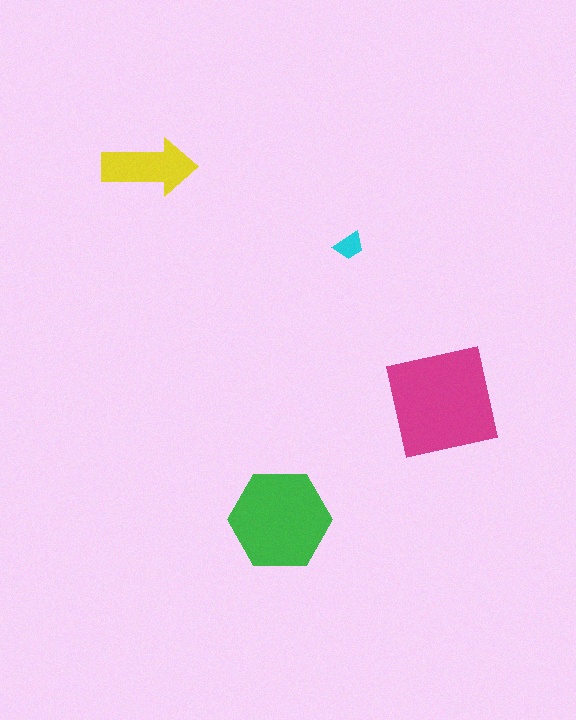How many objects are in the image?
There are 4 objects in the image.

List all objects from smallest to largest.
The cyan trapezoid, the yellow arrow, the green hexagon, the magenta square.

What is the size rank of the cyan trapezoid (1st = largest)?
4th.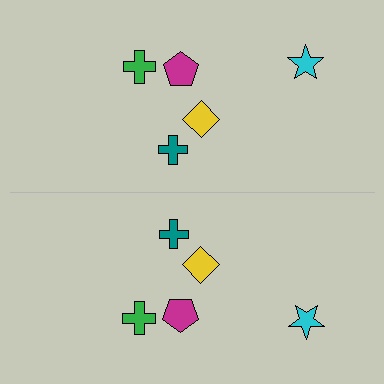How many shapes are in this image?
There are 10 shapes in this image.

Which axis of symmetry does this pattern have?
The pattern has a horizontal axis of symmetry running through the center of the image.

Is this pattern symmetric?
Yes, this pattern has bilateral (reflection) symmetry.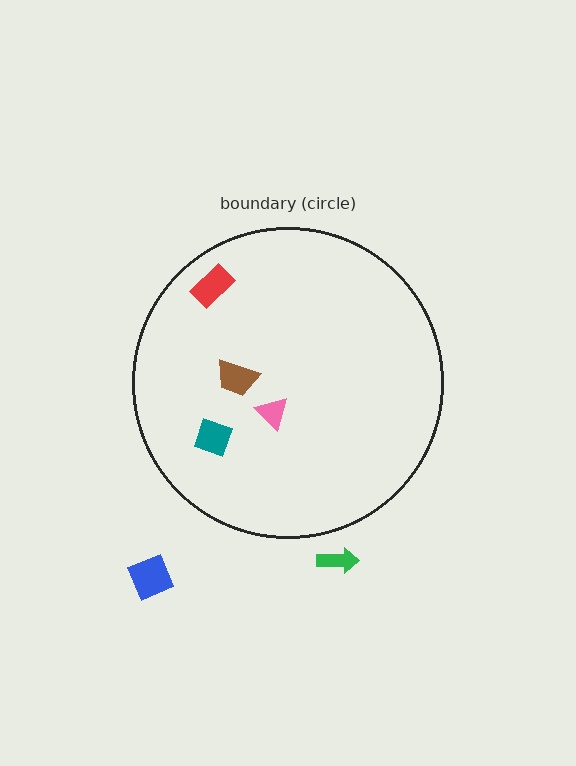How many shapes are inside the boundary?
4 inside, 2 outside.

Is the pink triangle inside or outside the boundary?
Inside.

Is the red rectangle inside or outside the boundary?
Inside.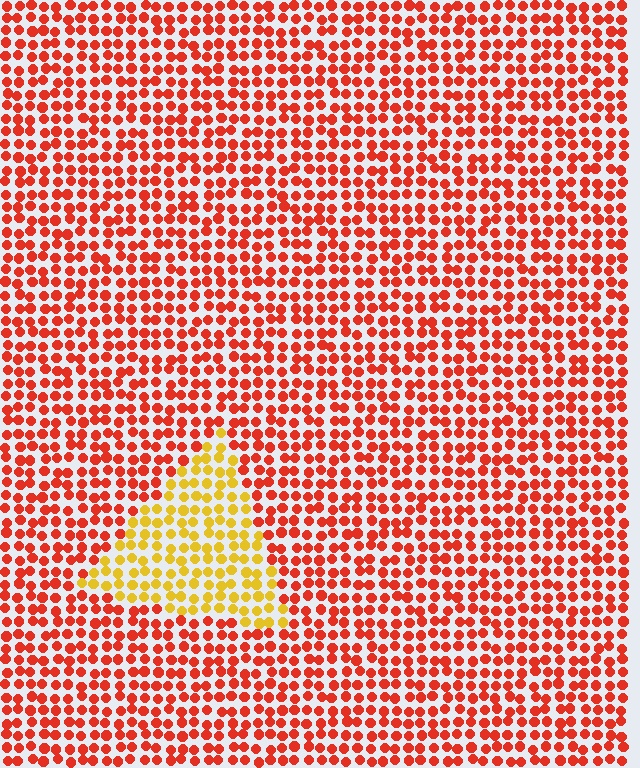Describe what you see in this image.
The image is filled with small red elements in a uniform arrangement. A triangle-shaped region is visible where the elements are tinted to a slightly different hue, forming a subtle color boundary.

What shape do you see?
I see a triangle.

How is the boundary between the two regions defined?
The boundary is defined purely by a slight shift in hue (about 45 degrees). Spacing, size, and orientation are identical on both sides.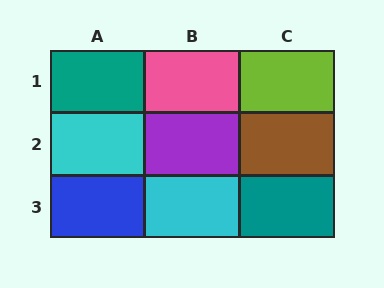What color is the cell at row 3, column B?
Cyan.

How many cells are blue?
1 cell is blue.